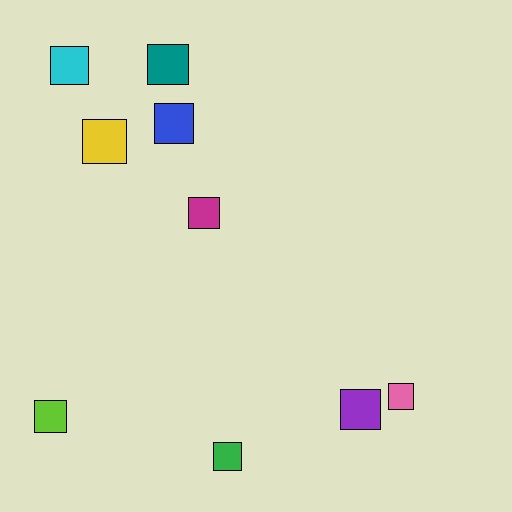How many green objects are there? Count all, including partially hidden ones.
There is 1 green object.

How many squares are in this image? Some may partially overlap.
There are 9 squares.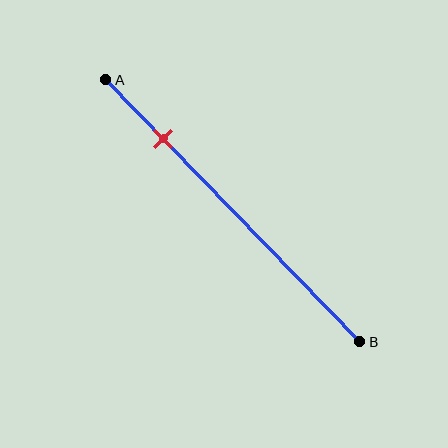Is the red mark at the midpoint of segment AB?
No, the mark is at about 25% from A, not at the 50% midpoint.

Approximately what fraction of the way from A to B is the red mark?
The red mark is approximately 25% of the way from A to B.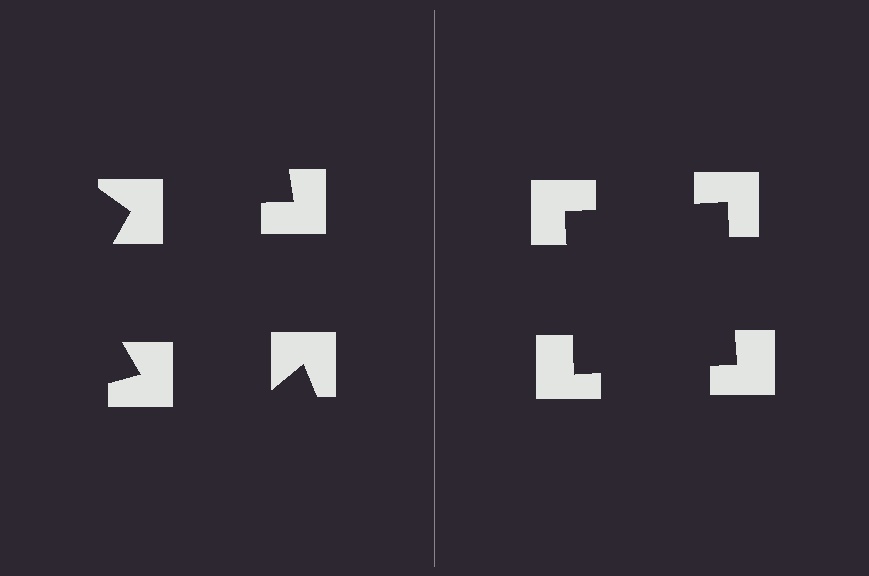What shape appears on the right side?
An illusory square.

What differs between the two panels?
The notched squares are positioned identically on both sides; only the wedge orientations differ. On the right they align to a square; on the left they are misaligned.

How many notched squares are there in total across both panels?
8 — 4 on each side.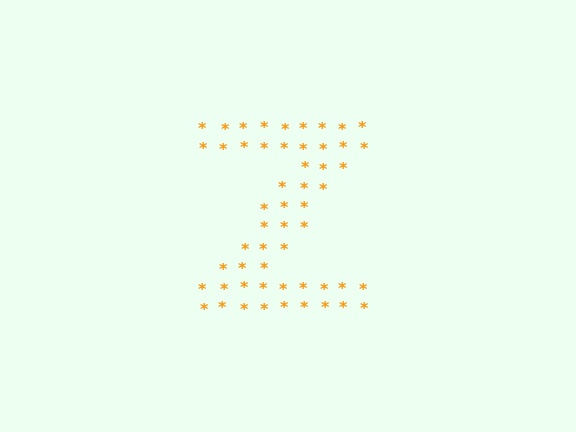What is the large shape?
The large shape is the letter Z.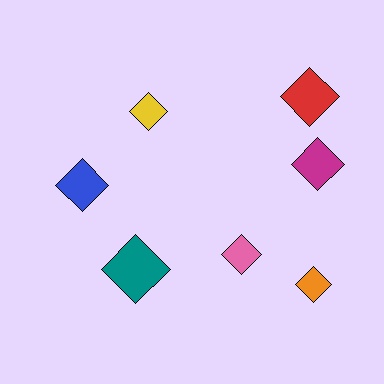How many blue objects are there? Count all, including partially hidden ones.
There is 1 blue object.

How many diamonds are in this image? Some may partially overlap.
There are 7 diamonds.